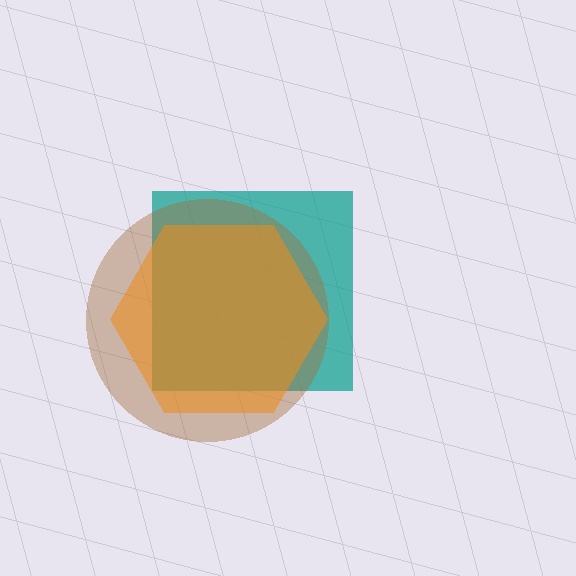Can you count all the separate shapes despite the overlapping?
Yes, there are 3 separate shapes.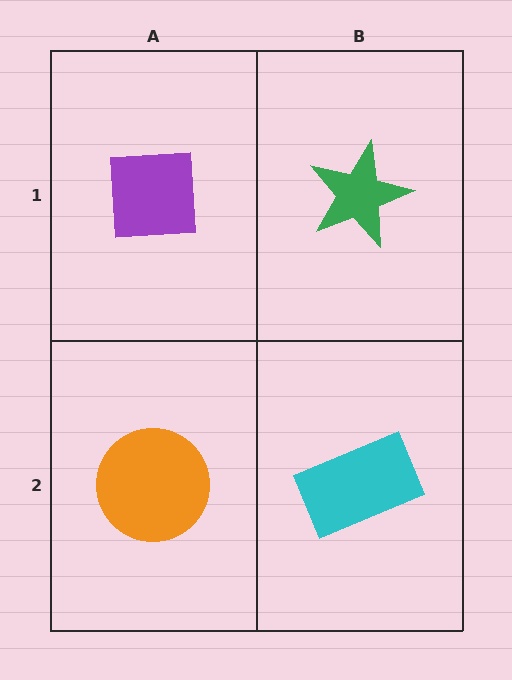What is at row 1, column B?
A green star.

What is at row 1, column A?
A purple square.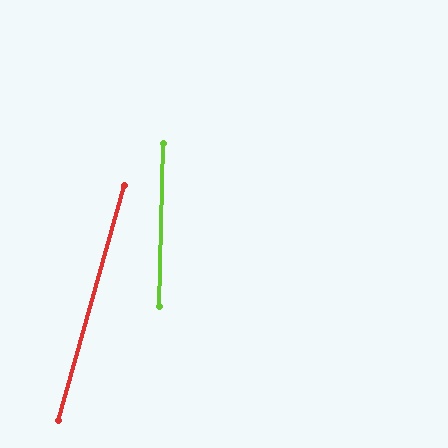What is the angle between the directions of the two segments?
Approximately 14 degrees.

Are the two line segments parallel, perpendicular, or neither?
Neither parallel nor perpendicular — they differ by about 14°.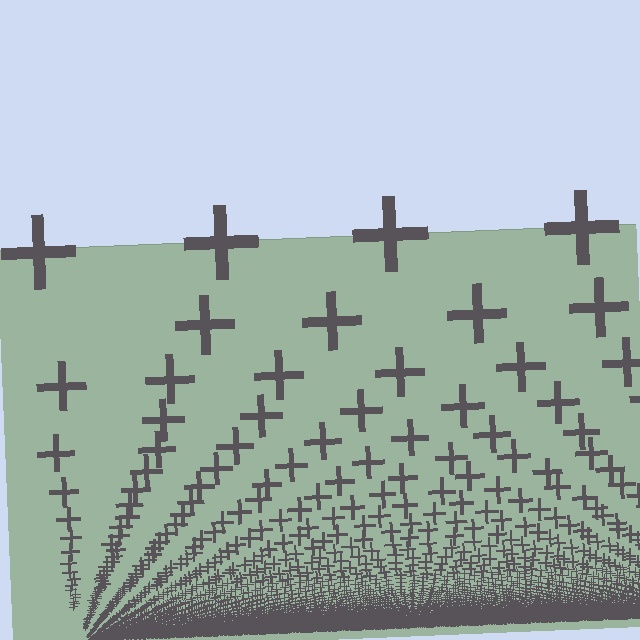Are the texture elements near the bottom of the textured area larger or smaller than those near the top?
Smaller. The gradient is inverted — elements near the bottom are smaller and denser.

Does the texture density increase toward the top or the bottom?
Density increases toward the bottom.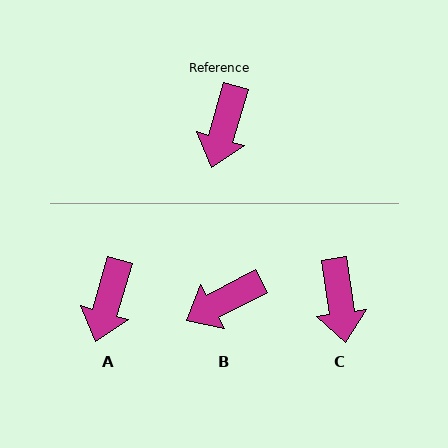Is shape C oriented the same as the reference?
No, it is off by about 24 degrees.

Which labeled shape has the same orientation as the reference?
A.